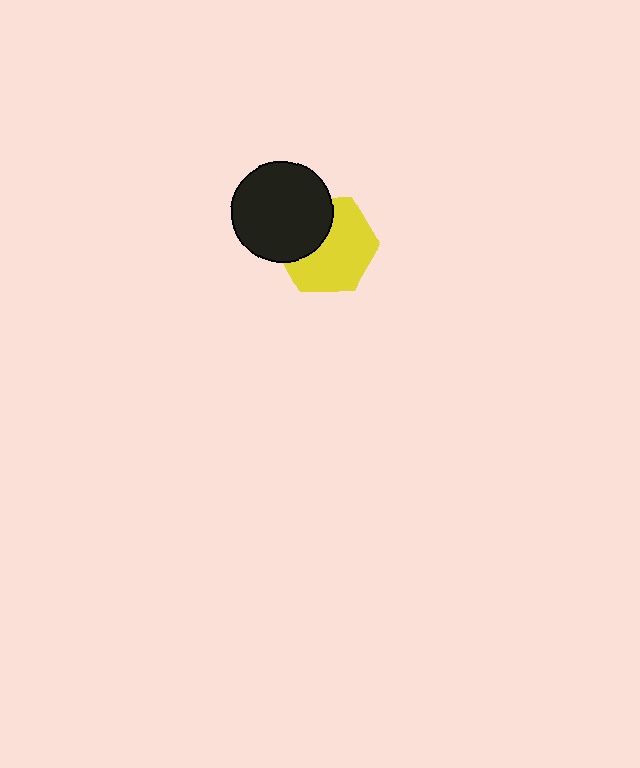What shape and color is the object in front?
The object in front is a black circle.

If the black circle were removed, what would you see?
You would see the complete yellow hexagon.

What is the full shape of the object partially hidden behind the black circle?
The partially hidden object is a yellow hexagon.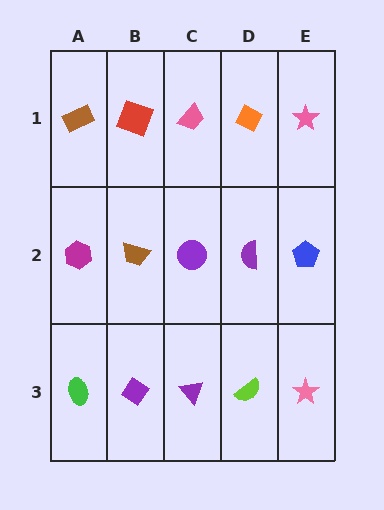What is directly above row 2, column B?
A red square.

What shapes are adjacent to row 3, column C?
A purple circle (row 2, column C), a purple diamond (row 3, column B), a lime semicircle (row 3, column D).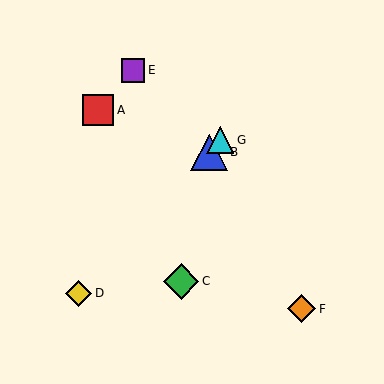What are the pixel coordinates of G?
Object G is at (220, 140).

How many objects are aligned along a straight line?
3 objects (B, D, G) are aligned along a straight line.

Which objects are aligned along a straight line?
Objects B, D, G are aligned along a straight line.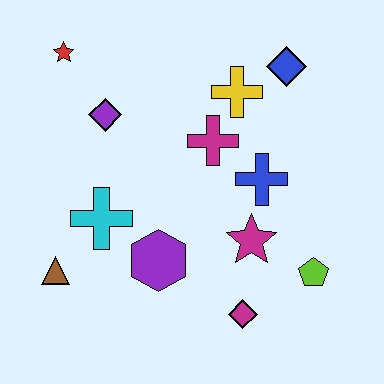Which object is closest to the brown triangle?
The cyan cross is closest to the brown triangle.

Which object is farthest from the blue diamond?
The brown triangle is farthest from the blue diamond.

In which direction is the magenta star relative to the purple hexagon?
The magenta star is to the right of the purple hexagon.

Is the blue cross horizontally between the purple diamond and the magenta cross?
No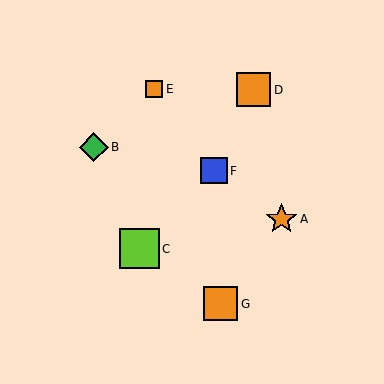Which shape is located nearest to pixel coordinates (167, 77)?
The orange square (labeled E) at (154, 89) is nearest to that location.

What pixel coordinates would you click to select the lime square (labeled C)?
Click at (139, 249) to select the lime square C.